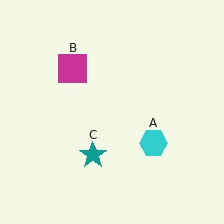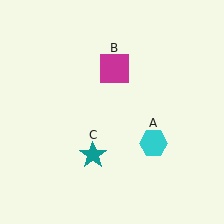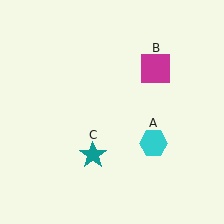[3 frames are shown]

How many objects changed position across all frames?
1 object changed position: magenta square (object B).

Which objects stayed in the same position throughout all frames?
Cyan hexagon (object A) and teal star (object C) remained stationary.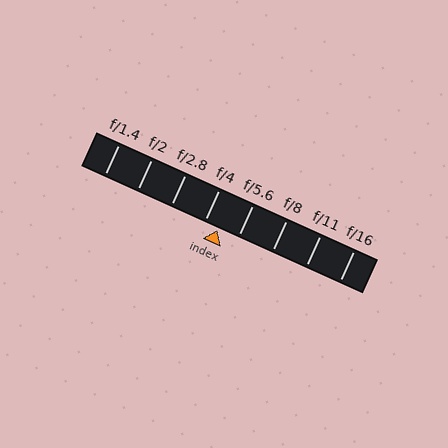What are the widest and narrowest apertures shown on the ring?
The widest aperture shown is f/1.4 and the narrowest is f/16.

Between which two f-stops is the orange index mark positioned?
The index mark is between f/4 and f/5.6.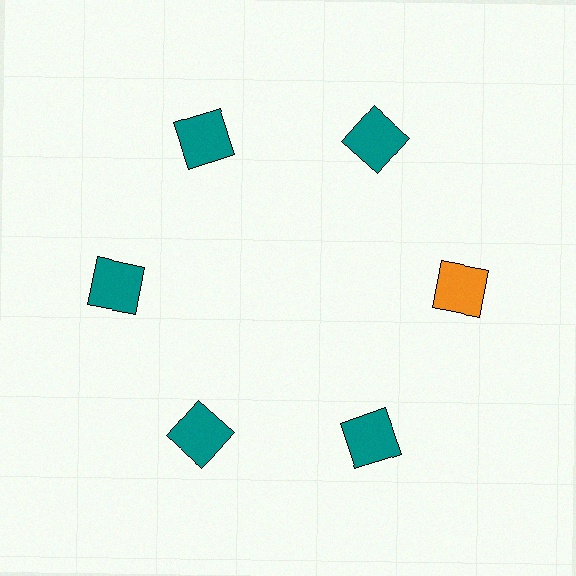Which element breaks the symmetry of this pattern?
The orange square at roughly the 3 o'clock position breaks the symmetry. All other shapes are teal squares.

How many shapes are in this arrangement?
There are 6 shapes arranged in a ring pattern.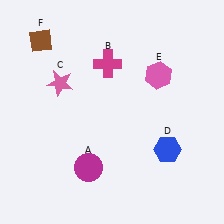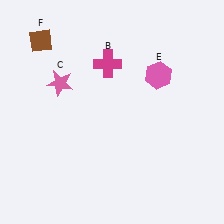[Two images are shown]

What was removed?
The blue hexagon (D), the magenta circle (A) were removed in Image 2.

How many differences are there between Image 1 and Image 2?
There are 2 differences between the two images.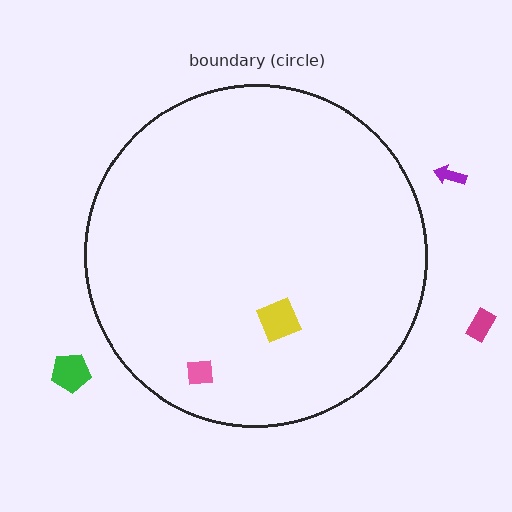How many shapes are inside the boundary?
2 inside, 3 outside.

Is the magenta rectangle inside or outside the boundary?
Outside.